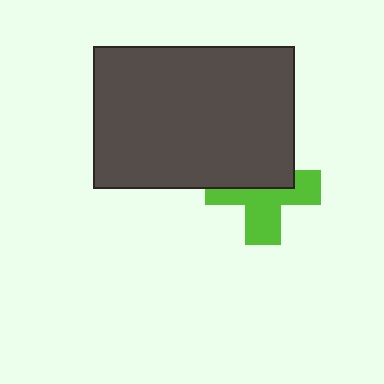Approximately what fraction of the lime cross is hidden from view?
Roughly 46% of the lime cross is hidden behind the dark gray rectangle.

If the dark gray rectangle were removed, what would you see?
You would see the complete lime cross.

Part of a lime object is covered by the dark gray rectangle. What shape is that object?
It is a cross.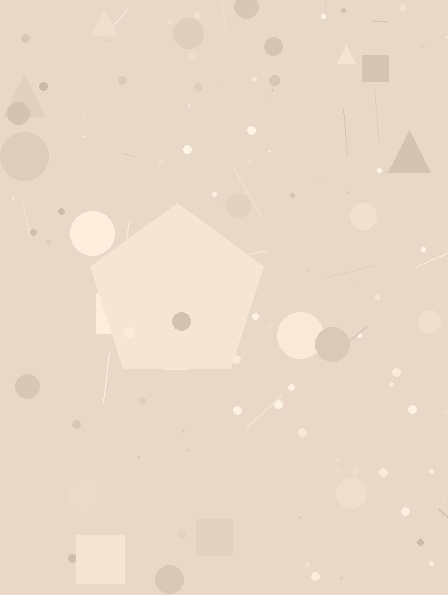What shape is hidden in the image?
A pentagon is hidden in the image.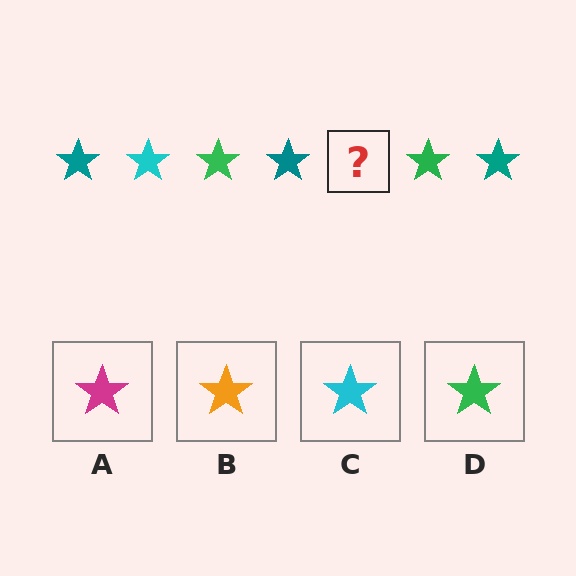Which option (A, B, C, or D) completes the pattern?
C.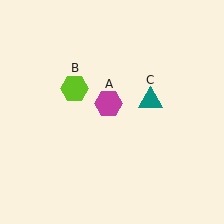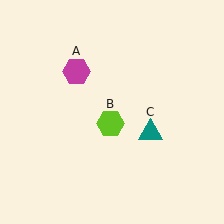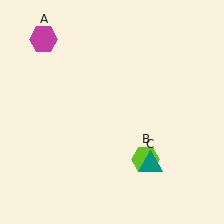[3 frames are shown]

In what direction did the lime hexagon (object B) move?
The lime hexagon (object B) moved down and to the right.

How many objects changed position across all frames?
3 objects changed position: magenta hexagon (object A), lime hexagon (object B), teal triangle (object C).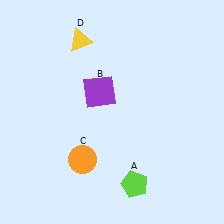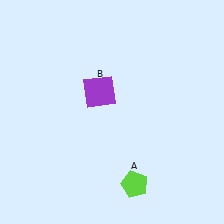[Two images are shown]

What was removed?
The yellow triangle (D), the orange circle (C) were removed in Image 2.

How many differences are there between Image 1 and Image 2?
There are 2 differences between the two images.